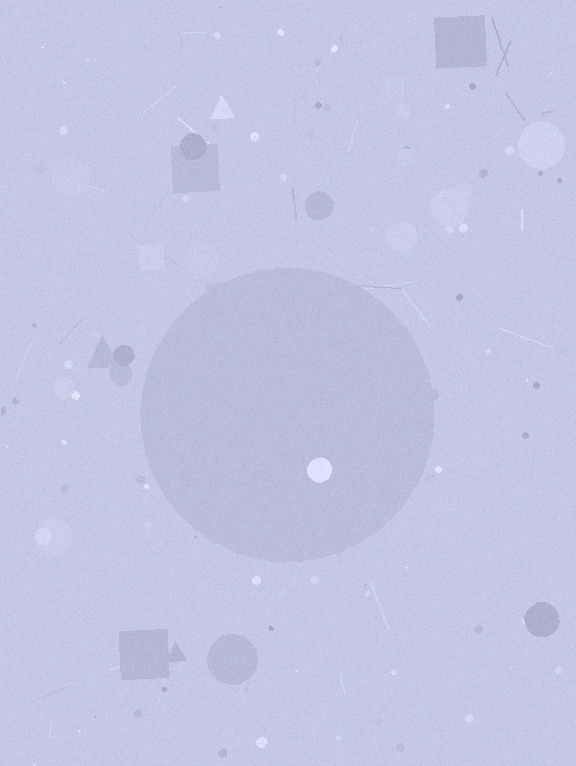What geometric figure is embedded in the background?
A circle is embedded in the background.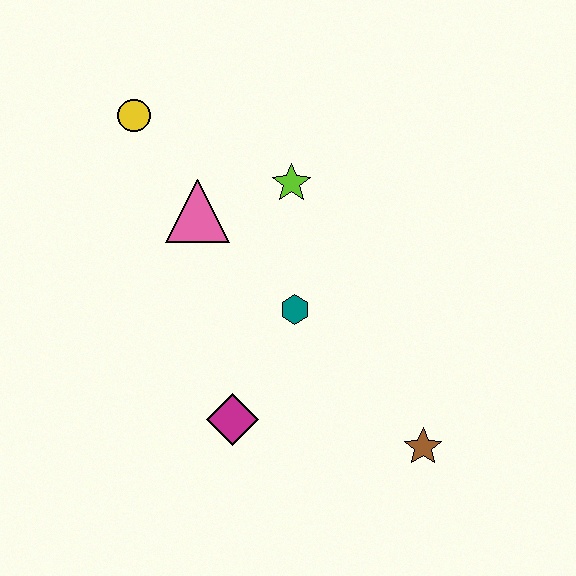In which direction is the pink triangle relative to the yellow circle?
The pink triangle is below the yellow circle.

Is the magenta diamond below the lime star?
Yes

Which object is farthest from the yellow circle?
The brown star is farthest from the yellow circle.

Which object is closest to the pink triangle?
The lime star is closest to the pink triangle.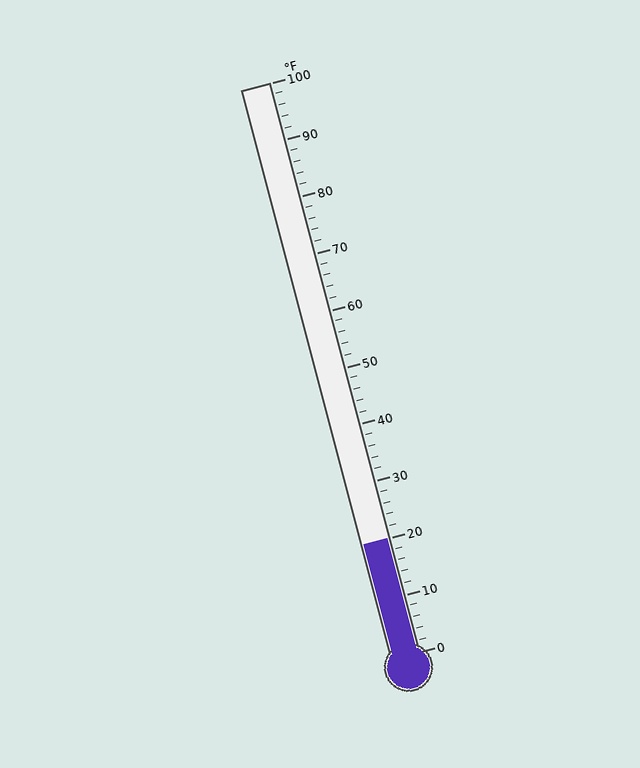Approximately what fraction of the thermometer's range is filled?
The thermometer is filled to approximately 20% of its range.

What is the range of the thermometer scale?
The thermometer scale ranges from 0°F to 100°F.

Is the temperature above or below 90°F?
The temperature is below 90°F.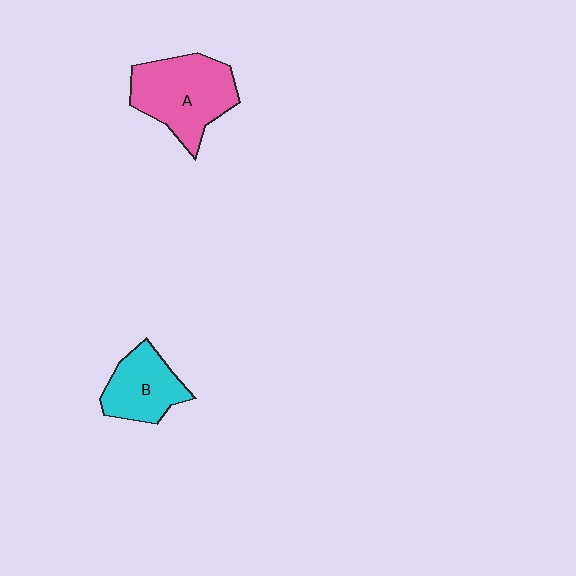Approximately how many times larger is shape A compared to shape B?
Approximately 1.5 times.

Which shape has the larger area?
Shape A (pink).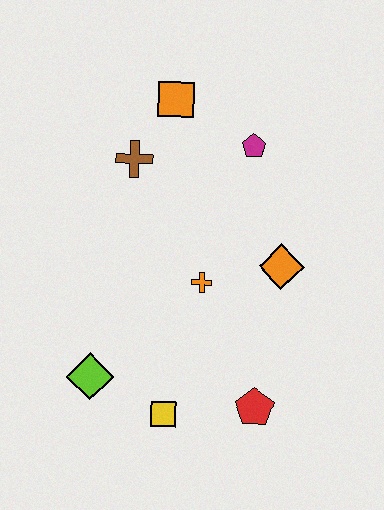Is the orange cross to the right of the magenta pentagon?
No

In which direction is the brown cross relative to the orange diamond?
The brown cross is to the left of the orange diamond.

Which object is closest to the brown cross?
The orange square is closest to the brown cross.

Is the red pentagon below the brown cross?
Yes